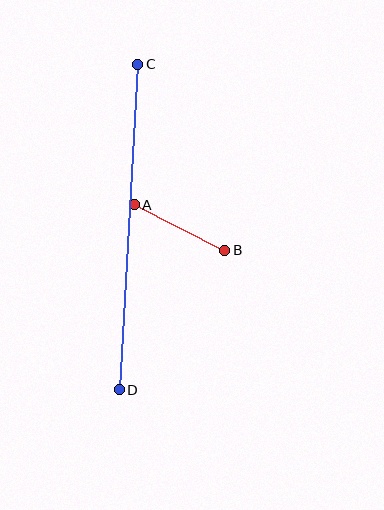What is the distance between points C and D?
The distance is approximately 326 pixels.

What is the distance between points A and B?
The distance is approximately 102 pixels.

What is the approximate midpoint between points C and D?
The midpoint is at approximately (129, 227) pixels.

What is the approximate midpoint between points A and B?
The midpoint is at approximately (180, 227) pixels.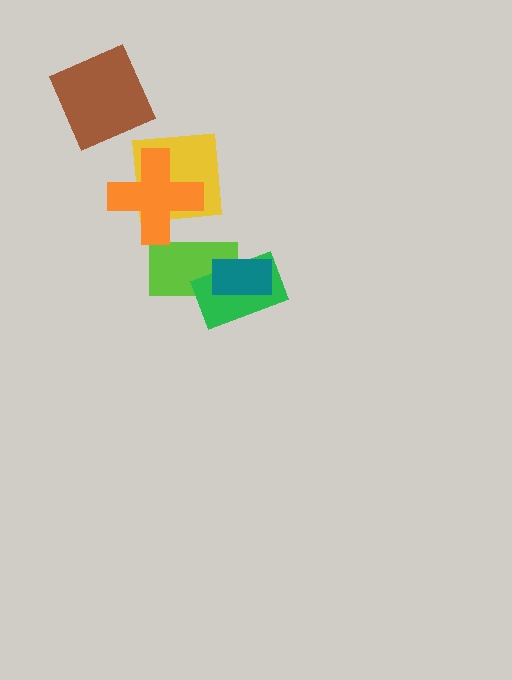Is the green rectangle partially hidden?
Yes, it is partially covered by another shape.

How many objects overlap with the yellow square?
1 object overlaps with the yellow square.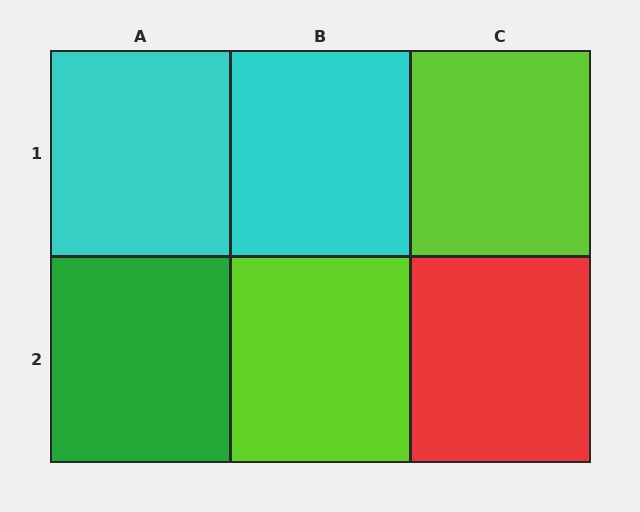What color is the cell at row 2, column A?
Green.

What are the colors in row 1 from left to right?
Cyan, cyan, lime.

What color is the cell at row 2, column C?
Red.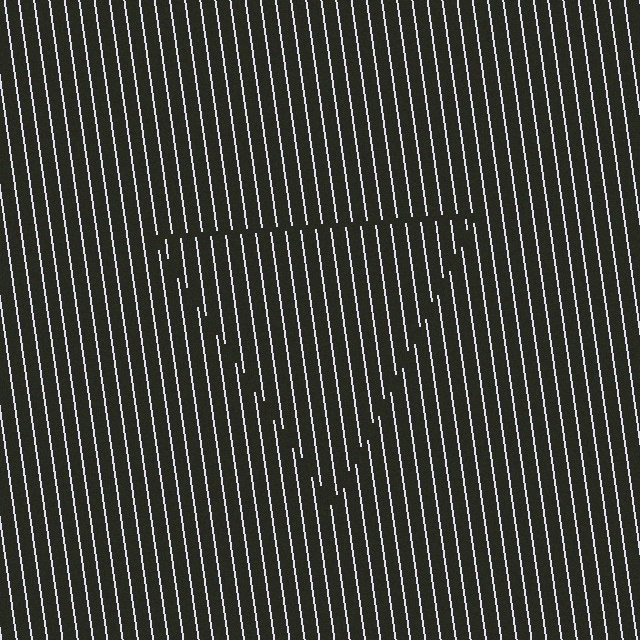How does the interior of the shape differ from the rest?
The interior of the shape contains the same grating, shifted by half a period — the contour is defined by the phase discontinuity where line-ends from the inner and outer gratings abut.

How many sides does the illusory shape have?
3 sides — the line-ends trace a triangle.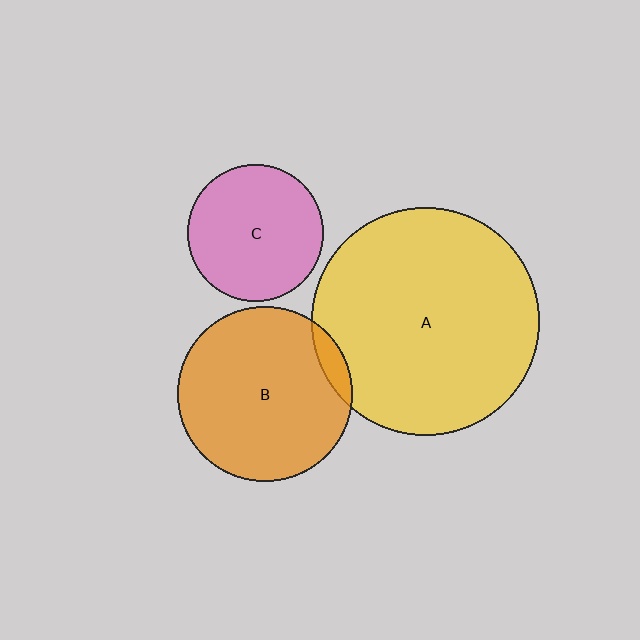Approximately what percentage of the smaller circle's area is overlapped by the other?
Approximately 5%.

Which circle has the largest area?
Circle A (yellow).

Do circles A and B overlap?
Yes.